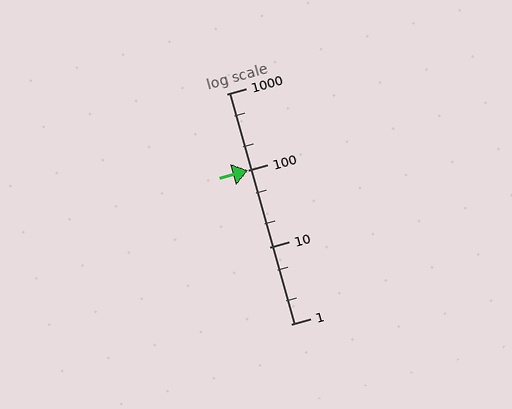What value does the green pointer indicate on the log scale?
The pointer indicates approximately 100.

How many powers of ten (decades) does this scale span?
The scale spans 3 decades, from 1 to 1000.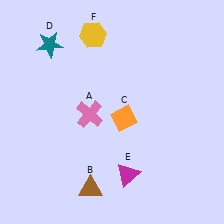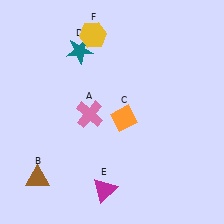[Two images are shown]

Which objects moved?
The objects that moved are: the brown triangle (B), the teal star (D), the magenta triangle (E).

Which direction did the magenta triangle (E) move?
The magenta triangle (E) moved left.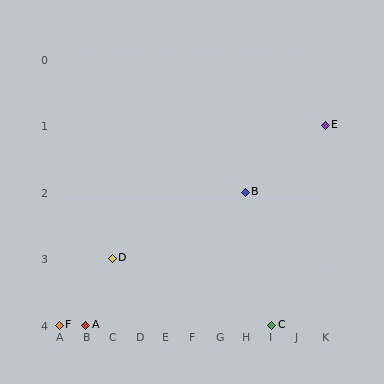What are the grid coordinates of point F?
Point F is at grid coordinates (A, 4).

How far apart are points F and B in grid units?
Points F and B are 7 columns and 2 rows apart (about 7.3 grid units diagonally).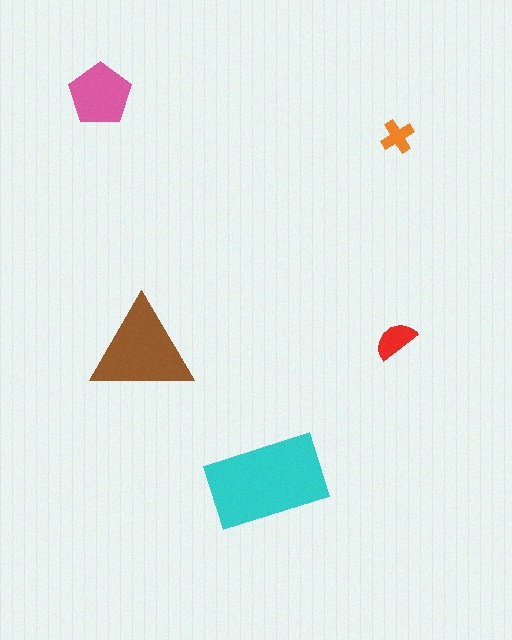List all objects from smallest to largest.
The orange cross, the red semicircle, the pink pentagon, the brown triangle, the cyan rectangle.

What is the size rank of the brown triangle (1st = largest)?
2nd.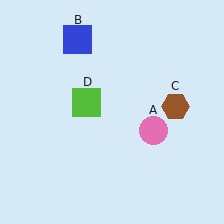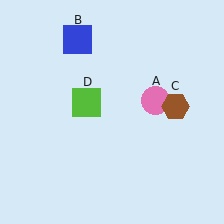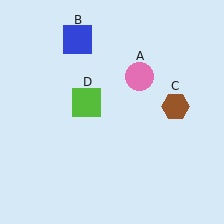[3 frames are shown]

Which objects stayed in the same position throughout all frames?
Blue square (object B) and brown hexagon (object C) and lime square (object D) remained stationary.